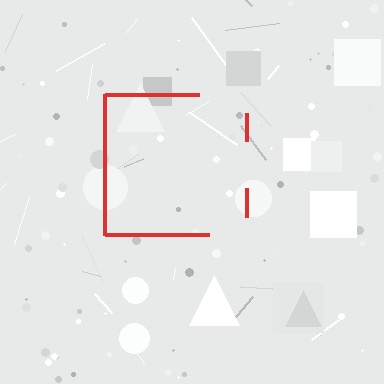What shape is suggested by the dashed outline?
The dashed outline suggests a square.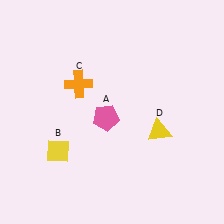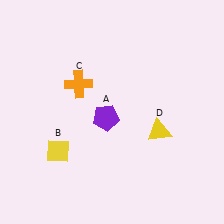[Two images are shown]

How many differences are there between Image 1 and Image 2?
There is 1 difference between the two images.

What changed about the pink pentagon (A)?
In Image 1, A is pink. In Image 2, it changed to purple.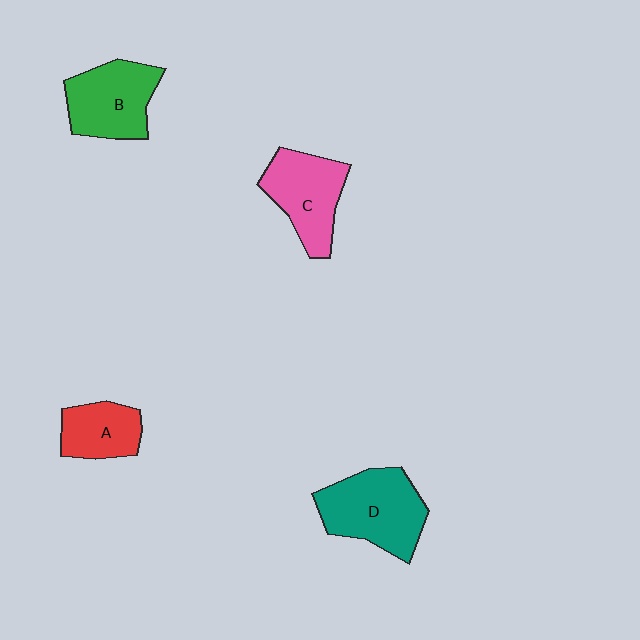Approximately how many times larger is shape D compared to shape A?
Approximately 1.7 times.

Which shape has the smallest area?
Shape A (red).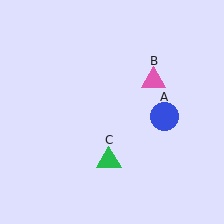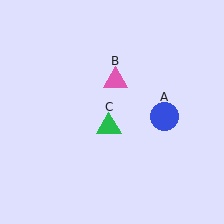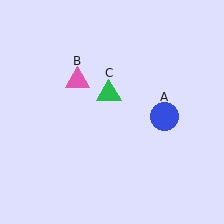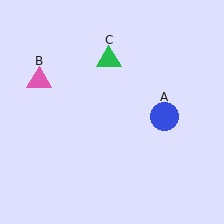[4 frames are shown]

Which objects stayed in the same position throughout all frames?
Blue circle (object A) remained stationary.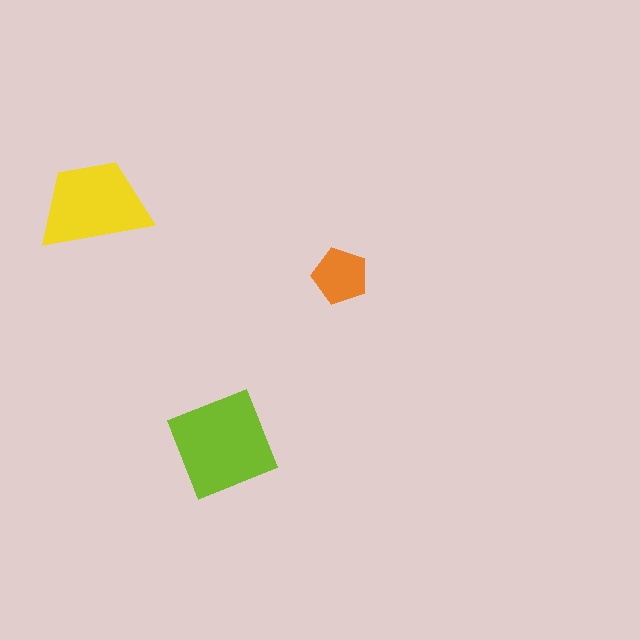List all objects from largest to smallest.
The lime square, the yellow trapezoid, the orange pentagon.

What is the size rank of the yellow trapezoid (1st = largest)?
2nd.